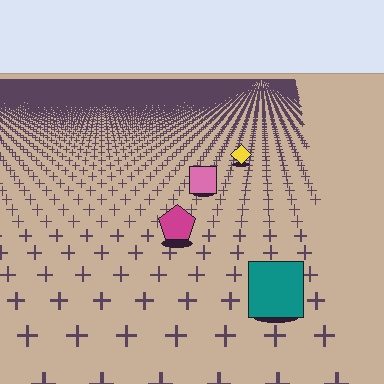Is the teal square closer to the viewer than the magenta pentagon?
Yes. The teal square is closer — you can tell from the texture gradient: the ground texture is coarser near it.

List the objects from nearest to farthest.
From nearest to farthest: the teal square, the magenta pentagon, the pink square, the yellow diamond.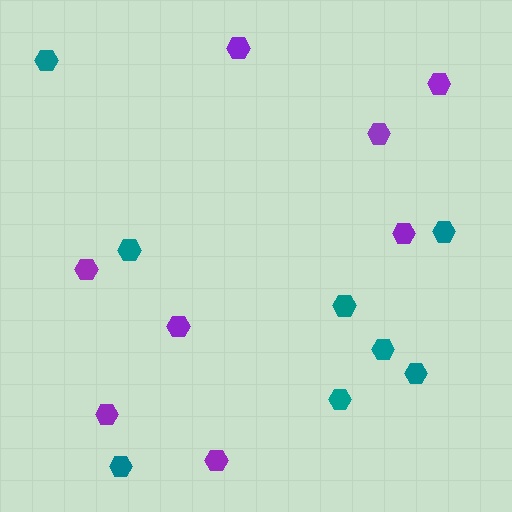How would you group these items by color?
There are 2 groups: one group of teal hexagons (8) and one group of purple hexagons (8).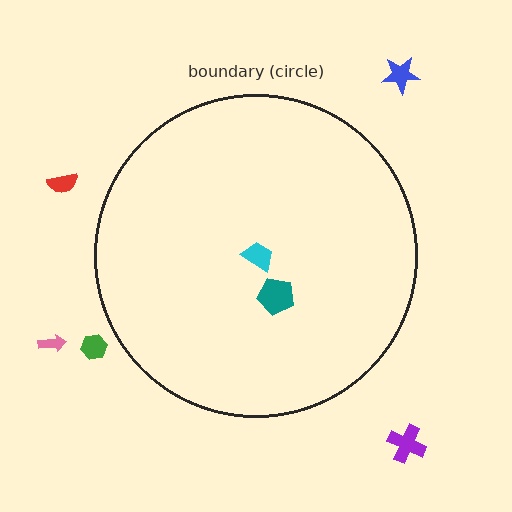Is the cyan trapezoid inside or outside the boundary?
Inside.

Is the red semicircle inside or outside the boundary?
Outside.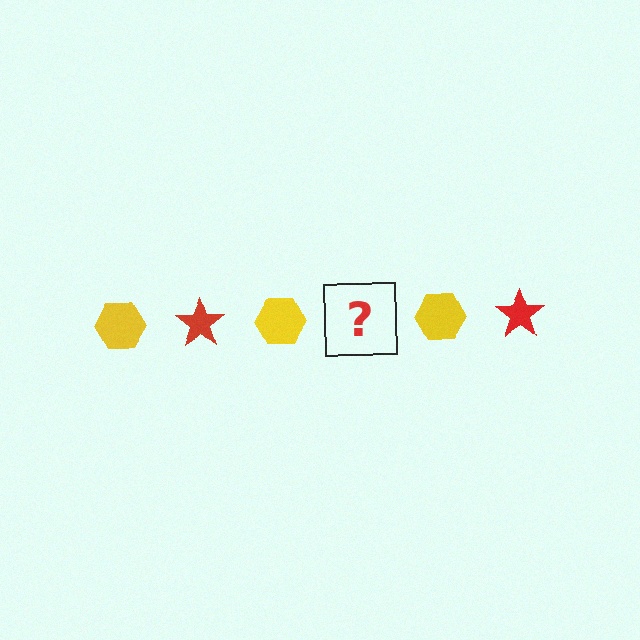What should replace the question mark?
The question mark should be replaced with a red star.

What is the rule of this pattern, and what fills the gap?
The rule is that the pattern alternates between yellow hexagon and red star. The gap should be filled with a red star.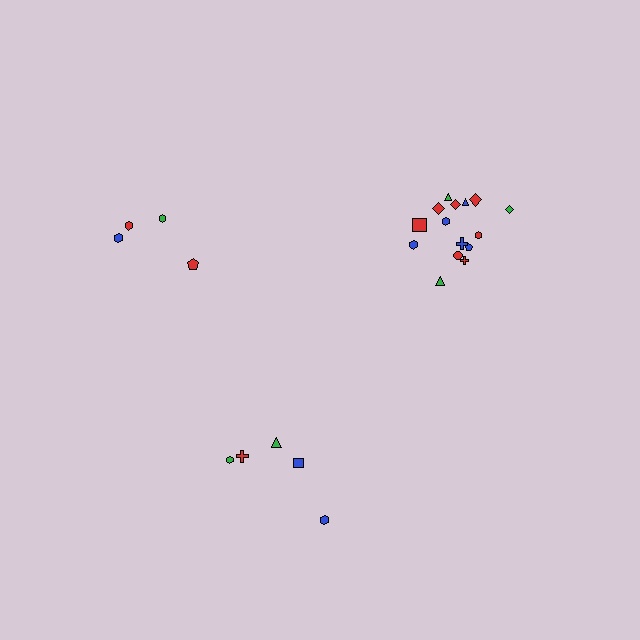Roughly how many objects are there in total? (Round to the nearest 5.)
Roughly 25 objects in total.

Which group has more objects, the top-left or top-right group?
The top-right group.